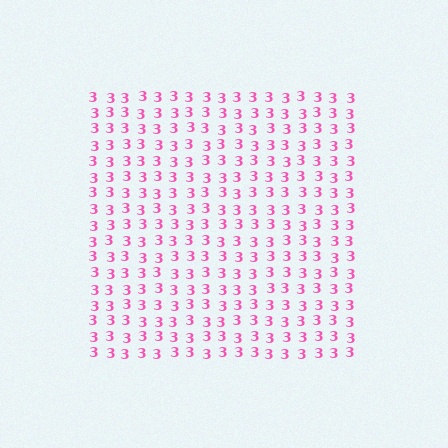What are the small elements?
The small elements are digit 3's.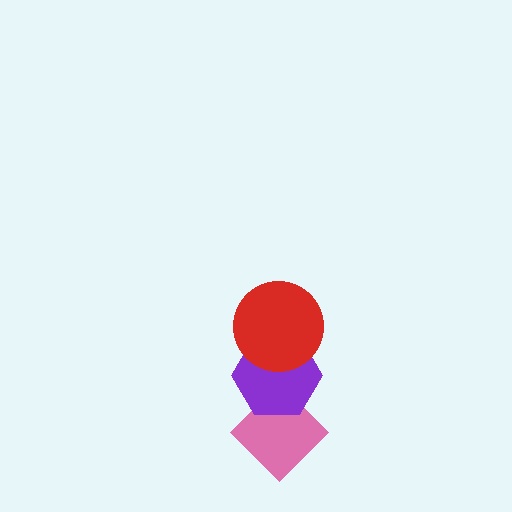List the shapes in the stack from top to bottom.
From top to bottom: the red circle, the purple hexagon, the pink diamond.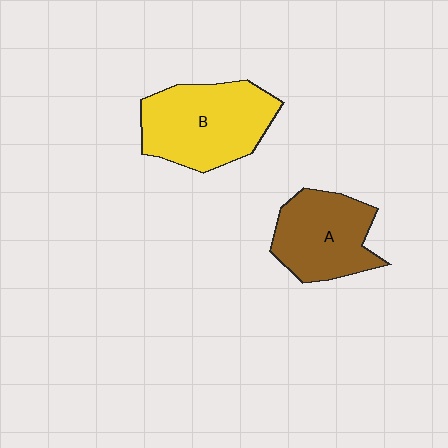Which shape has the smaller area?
Shape A (brown).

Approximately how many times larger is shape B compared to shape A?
Approximately 1.2 times.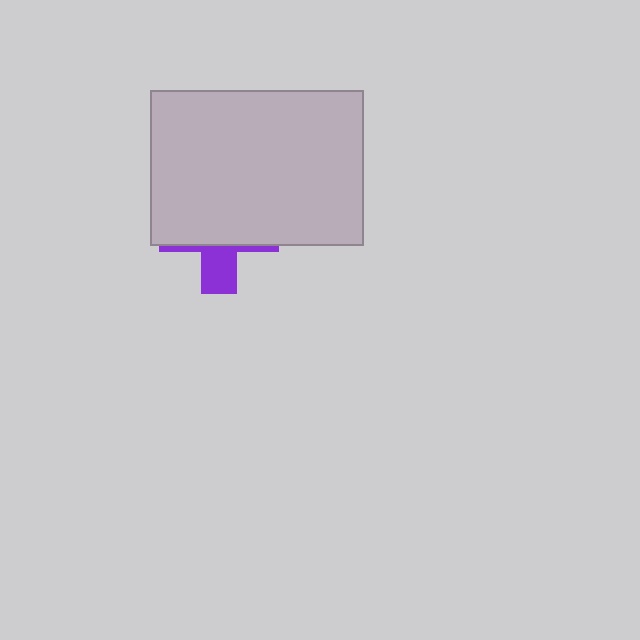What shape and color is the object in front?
The object in front is a light gray rectangle.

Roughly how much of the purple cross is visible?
A small part of it is visible (roughly 30%).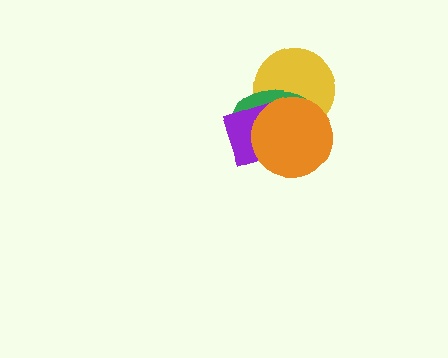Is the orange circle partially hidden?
No, no other shape covers it.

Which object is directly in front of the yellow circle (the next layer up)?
The green ellipse is directly in front of the yellow circle.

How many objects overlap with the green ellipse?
3 objects overlap with the green ellipse.